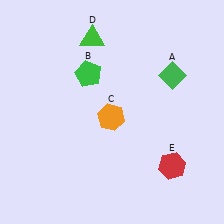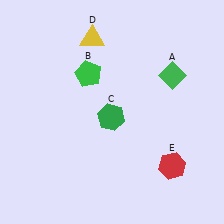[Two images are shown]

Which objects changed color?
C changed from orange to green. D changed from green to yellow.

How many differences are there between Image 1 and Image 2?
There are 2 differences between the two images.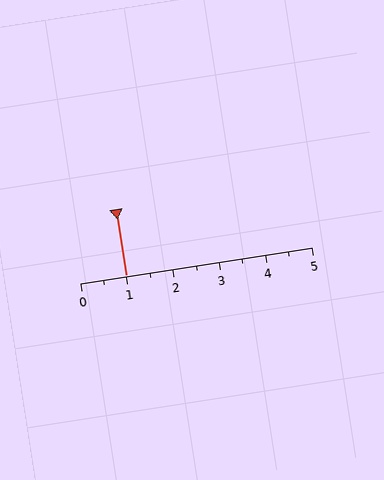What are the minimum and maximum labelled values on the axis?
The axis runs from 0 to 5.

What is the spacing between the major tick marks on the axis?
The major ticks are spaced 1 apart.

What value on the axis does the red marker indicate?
The marker indicates approximately 1.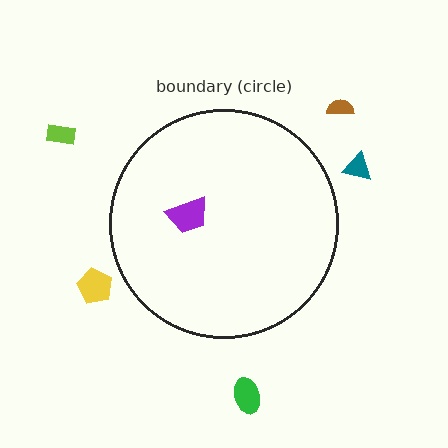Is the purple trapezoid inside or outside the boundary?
Inside.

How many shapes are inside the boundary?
1 inside, 5 outside.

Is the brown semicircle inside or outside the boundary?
Outside.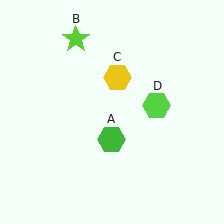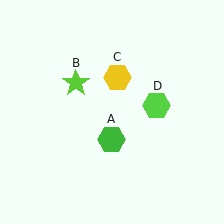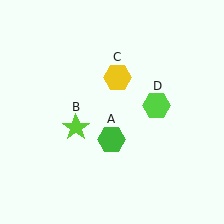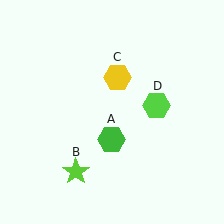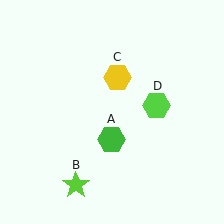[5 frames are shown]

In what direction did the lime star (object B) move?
The lime star (object B) moved down.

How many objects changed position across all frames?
1 object changed position: lime star (object B).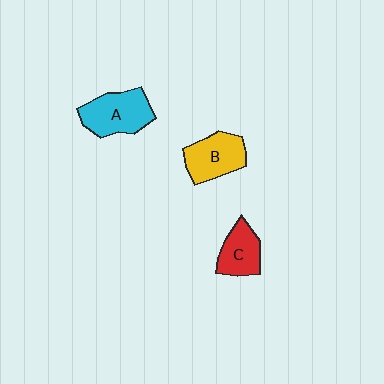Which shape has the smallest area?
Shape C (red).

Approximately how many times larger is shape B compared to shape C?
Approximately 1.3 times.